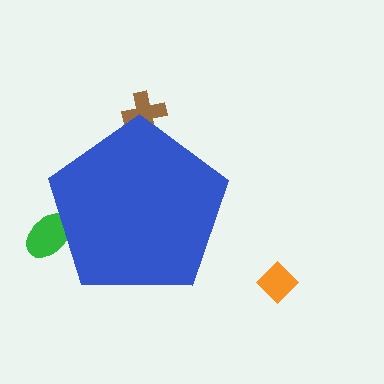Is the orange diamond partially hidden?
No, the orange diamond is fully visible.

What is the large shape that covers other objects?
A blue pentagon.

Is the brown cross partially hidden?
Yes, the brown cross is partially hidden behind the blue pentagon.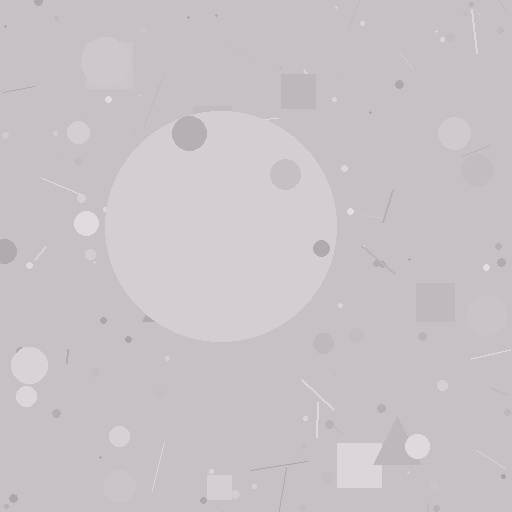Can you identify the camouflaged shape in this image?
The camouflaged shape is a circle.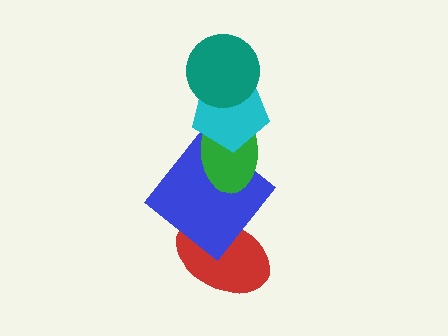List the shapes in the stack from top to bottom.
From top to bottom: the teal circle, the cyan pentagon, the green ellipse, the blue diamond, the red ellipse.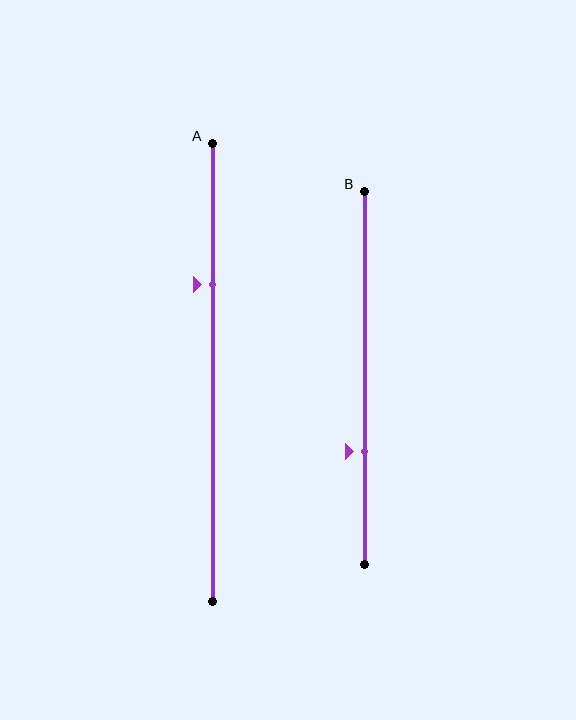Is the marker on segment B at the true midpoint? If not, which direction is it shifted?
No, the marker on segment B is shifted downward by about 20% of the segment length.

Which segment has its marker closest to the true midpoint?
Segment A has its marker closest to the true midpoint.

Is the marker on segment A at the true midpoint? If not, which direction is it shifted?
No, the marker on segment A is shifted upward by about 19% of the segment length.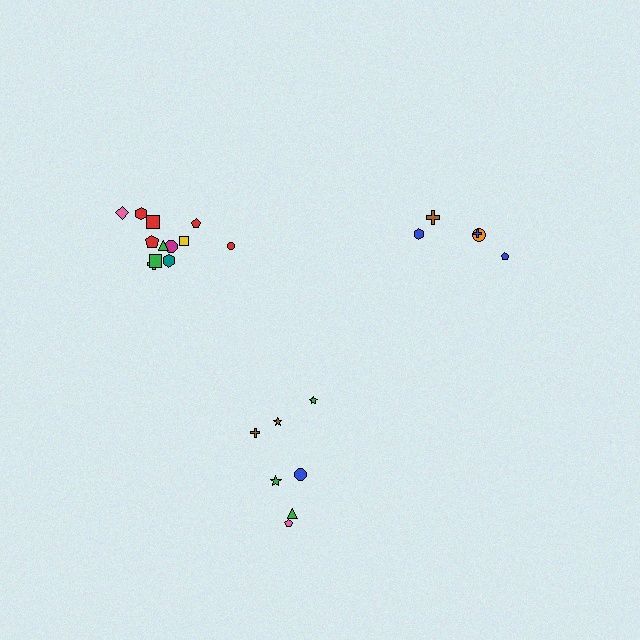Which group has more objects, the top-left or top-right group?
The top-left group.